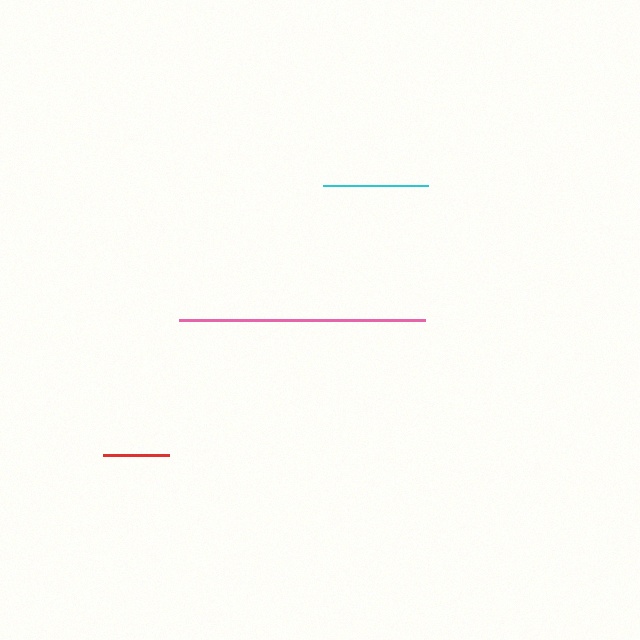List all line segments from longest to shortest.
From longest to shortest: pink, cyan, red.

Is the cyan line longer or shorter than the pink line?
The pink line is longer than the cyan line.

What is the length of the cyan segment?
The cyan segment is approximately 105 pixels long.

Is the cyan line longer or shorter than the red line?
The cyan line is longer than the red line.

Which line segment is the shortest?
The red line is the shortest at approximately 66 pixels.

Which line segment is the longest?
The pink line is the longest at approximately 247 pixels.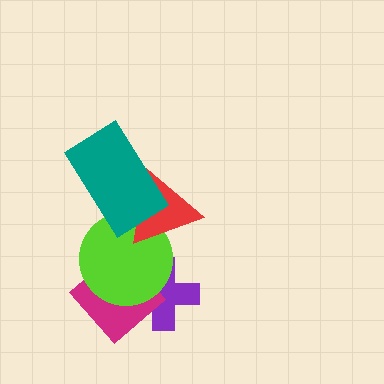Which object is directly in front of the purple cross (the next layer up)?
The magenta diamond is directly in front of the purple cross.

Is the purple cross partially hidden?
Yes, it is partially covered by another shape.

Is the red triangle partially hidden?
Yes, it is partially covered by another shape.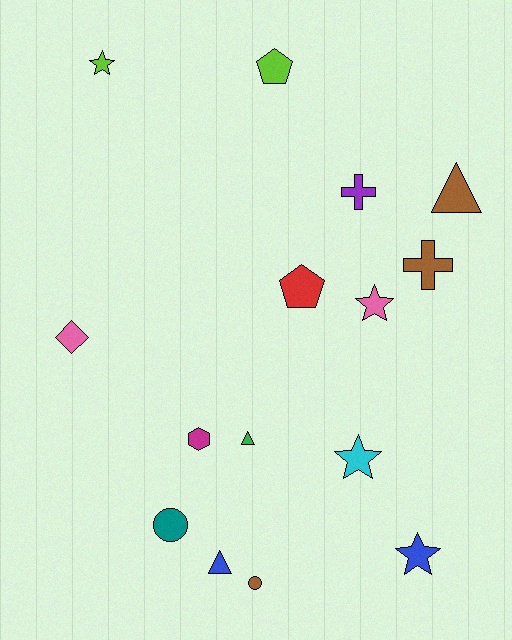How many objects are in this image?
There are 15 objects.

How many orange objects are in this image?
There are no orange objects.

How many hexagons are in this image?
There is 1 hexagon.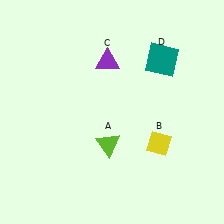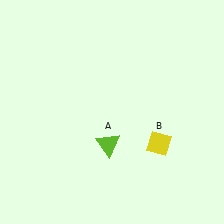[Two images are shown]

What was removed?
The purple triangle (C), the teal square (D) were removed in Image 2.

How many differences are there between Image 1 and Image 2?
There are 2 differences between the two images.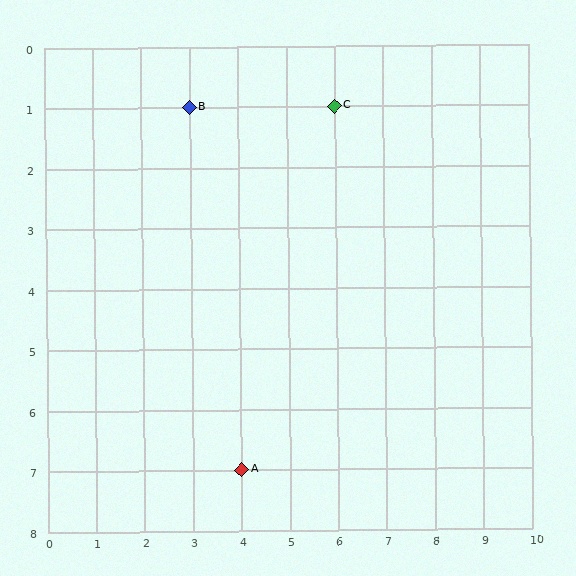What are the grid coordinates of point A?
Point A is at grid coordinates (4, 7).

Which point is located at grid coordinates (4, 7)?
Point A is at (4, 7).